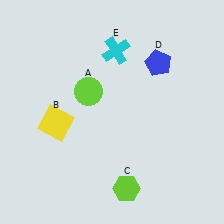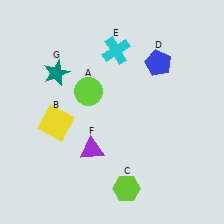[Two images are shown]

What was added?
A purple triangle (F), a teal star (G) were added in Image 2.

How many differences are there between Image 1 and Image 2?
There are 2 differences between the two images.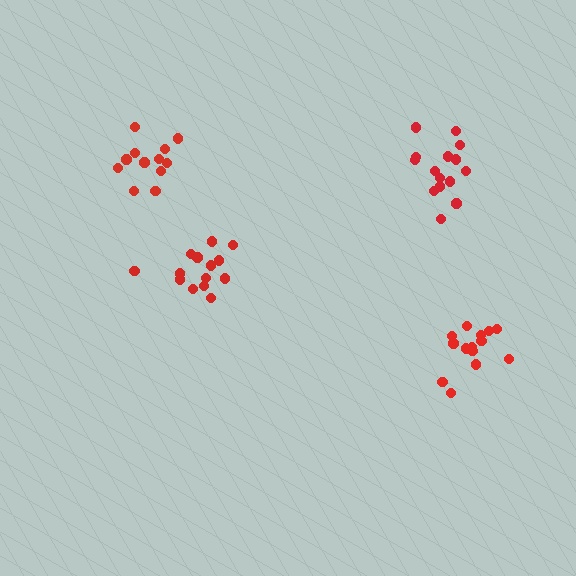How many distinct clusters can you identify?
There are 4 distinct clusters.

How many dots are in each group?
Group 1: 15 dots, Group 2: 15 dots, Group 3: 14 dots, Group 4: 12 dots (56 total).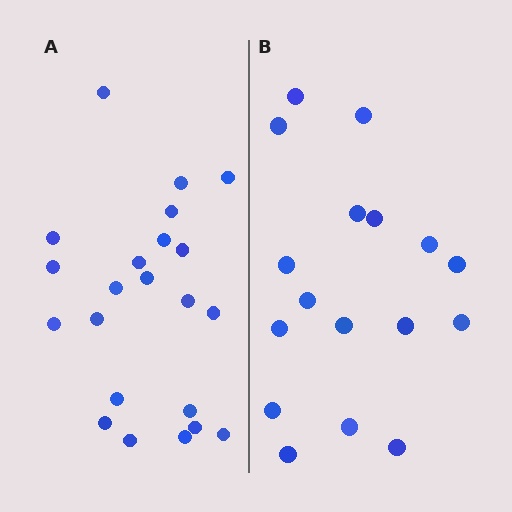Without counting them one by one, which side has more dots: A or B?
Region A (the left region) has more dots.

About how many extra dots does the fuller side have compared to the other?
Region A has about 5 more dots than region B.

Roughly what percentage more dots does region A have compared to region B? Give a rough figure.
About 30% more.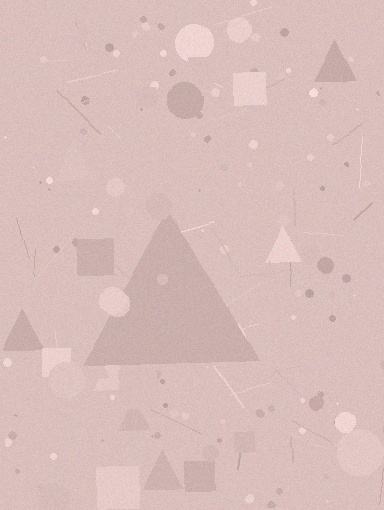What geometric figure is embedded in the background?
A triangle is embedded in the background.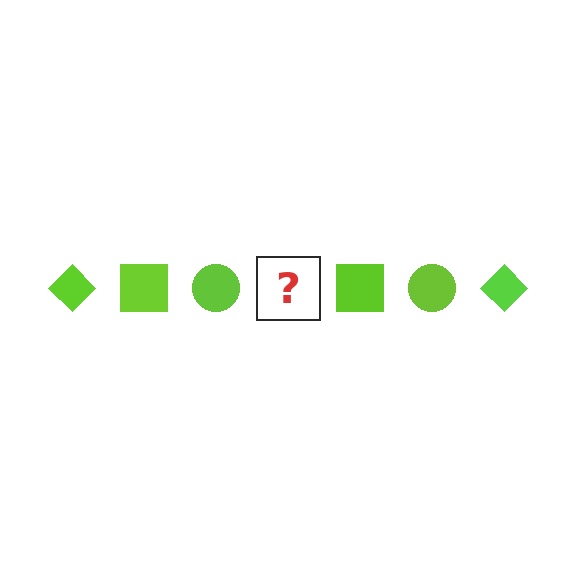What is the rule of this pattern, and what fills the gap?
The rule is that the pattern cycles through diamond, square, circle shapes in lime. The gap should be filled with a lime diamond.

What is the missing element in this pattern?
The missing element is a lime diamond.